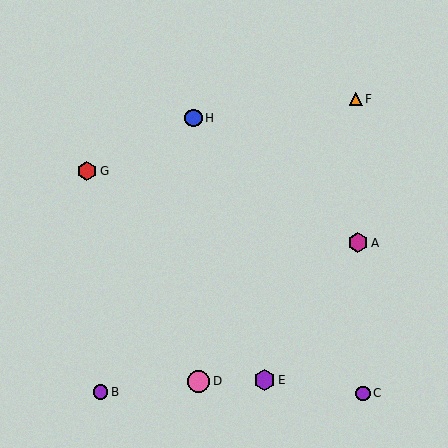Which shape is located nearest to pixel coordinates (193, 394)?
The pink circle (labeled D) at (199, 381) is nearest to that location.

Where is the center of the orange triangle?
The center of the orange triangle is at (356, 99).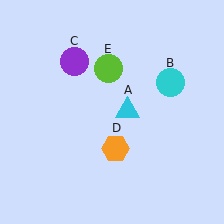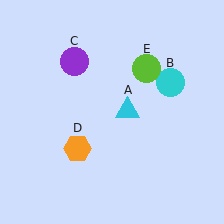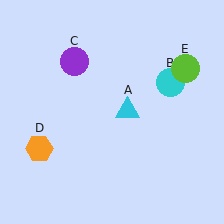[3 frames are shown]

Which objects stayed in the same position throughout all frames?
Cyan triangle (object A) and cyan circle (object B) and purple circle (object C) remained stationary.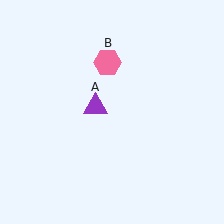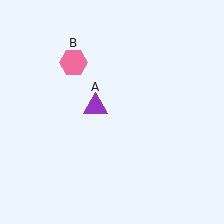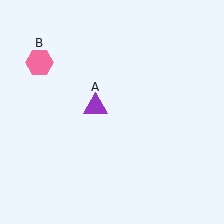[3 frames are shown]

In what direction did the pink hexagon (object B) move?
The pink hexagon (object B) moved left.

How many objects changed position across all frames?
1 object changed position: pink hexagon (object B).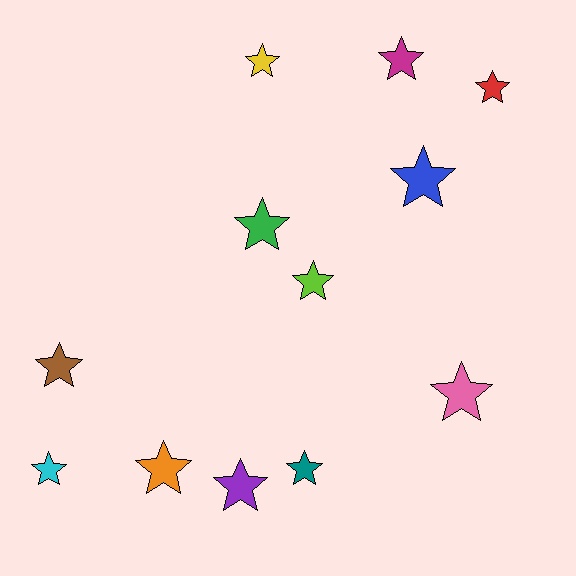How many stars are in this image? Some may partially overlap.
There are 12 stars.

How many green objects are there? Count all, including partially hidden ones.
There is 1 green object.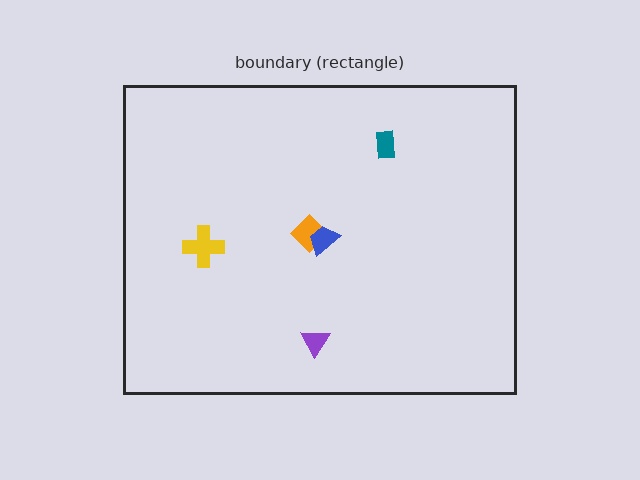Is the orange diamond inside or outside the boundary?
Inside.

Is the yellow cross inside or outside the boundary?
Inside.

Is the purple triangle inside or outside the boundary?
Inside.